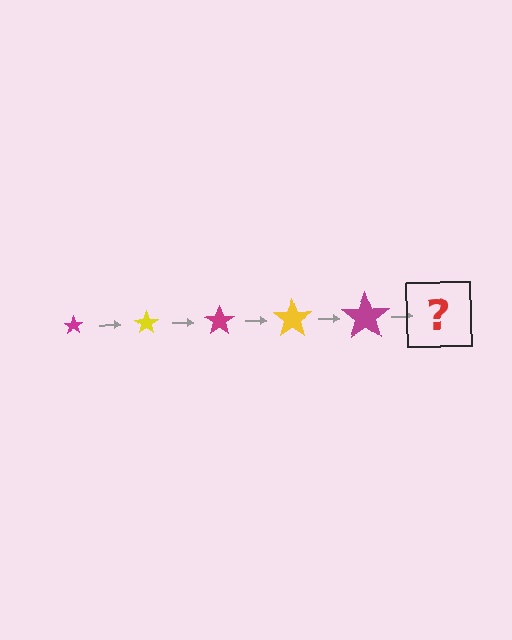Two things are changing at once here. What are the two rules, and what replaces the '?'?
The two rules are that the star grows larger each step and the color cycles through magenta and yellow. The '?' should be a yellow star, larger than the previous one.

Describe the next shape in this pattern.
It should be a yellow star, larger than the previous one.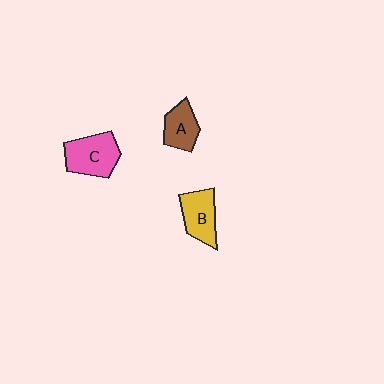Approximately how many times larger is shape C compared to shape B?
Approximately 1.2 times.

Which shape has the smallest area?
Shape A (brown).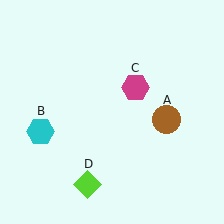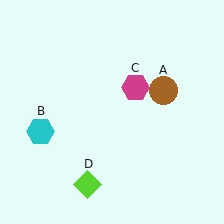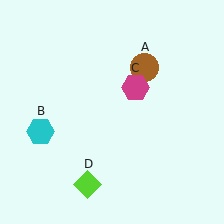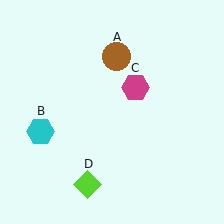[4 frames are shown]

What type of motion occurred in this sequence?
The brown circle (object A) rotated counterclockwise around the center of the scene.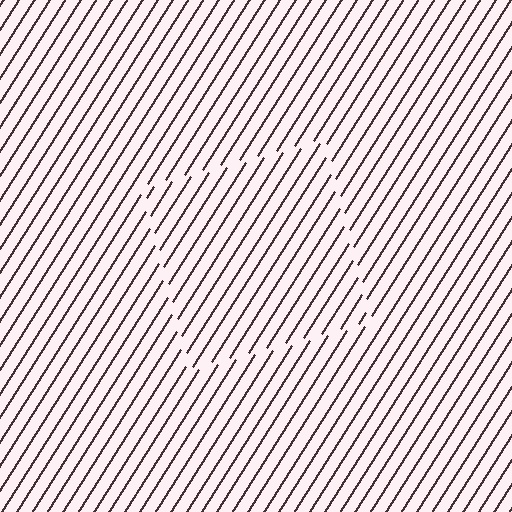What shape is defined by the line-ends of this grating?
An illusory square. The interior of the shape contains the same grating, shifted by half a period — the contour is defined by the phase discontinuity where line-ends from the inner and outer gratings abut.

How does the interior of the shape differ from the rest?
The interior of the shape contains the same grating, shifted by half a period — the contour is defined by the phase discontinuity where line-ends from the inner and outer gratings abut.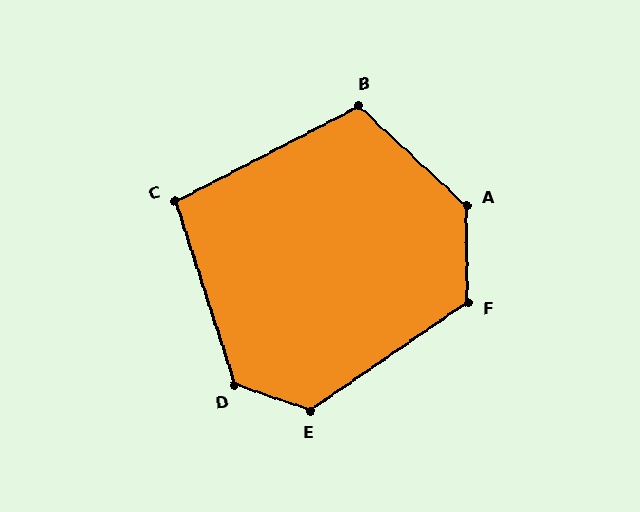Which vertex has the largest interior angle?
A, at approximately 133 degrees.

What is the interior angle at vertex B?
Approximately 110 degrees (obtuse).